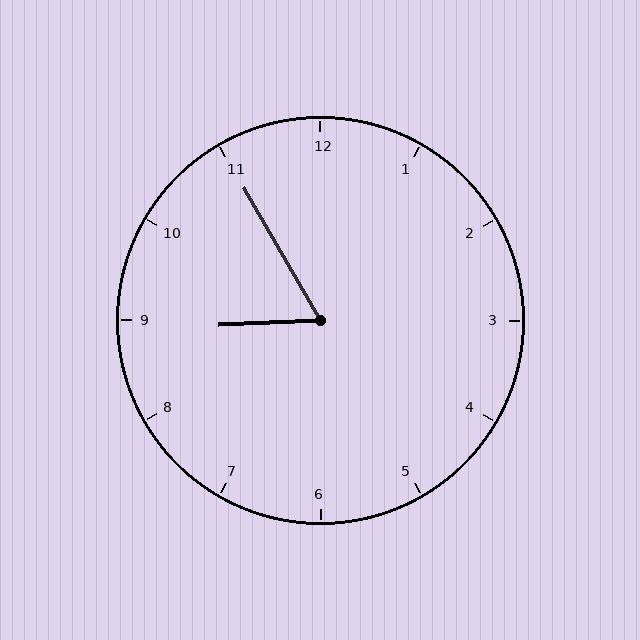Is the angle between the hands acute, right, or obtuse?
It is acute.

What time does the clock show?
8:55.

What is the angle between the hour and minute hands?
Approximately 62 degrees.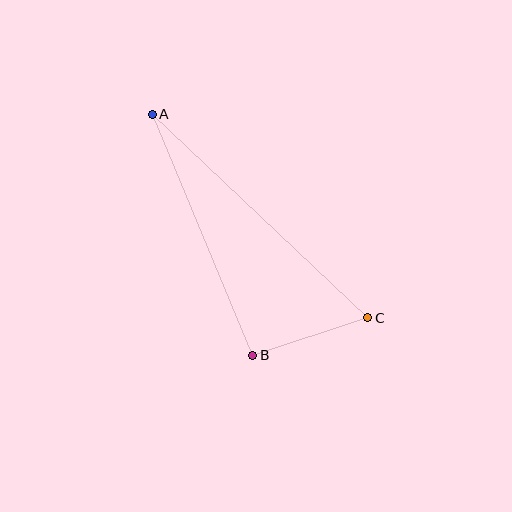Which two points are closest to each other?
Points B and C are closest to each other.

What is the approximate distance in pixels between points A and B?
The distance between A and B is approximately 261 pixels.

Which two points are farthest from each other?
Points A and C are farthest from each other.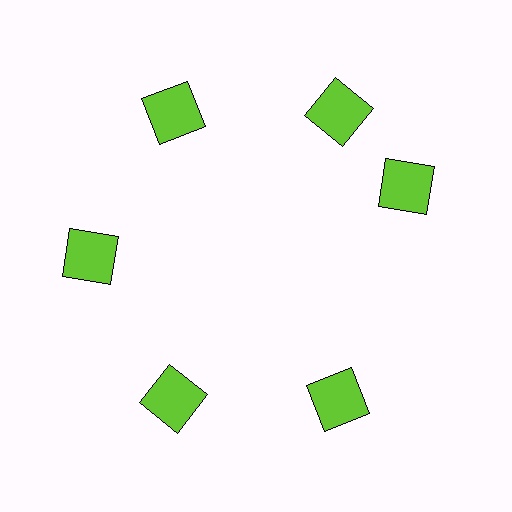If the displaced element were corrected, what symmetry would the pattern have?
It would have 6-fold rotational symmetry — the pattern would map onto itself every 60 degrees.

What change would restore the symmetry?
The symmetry would be restored by rotating it back into even spacing with its neighbors so that all 6 squares sit at equal angles and equal distance from the center.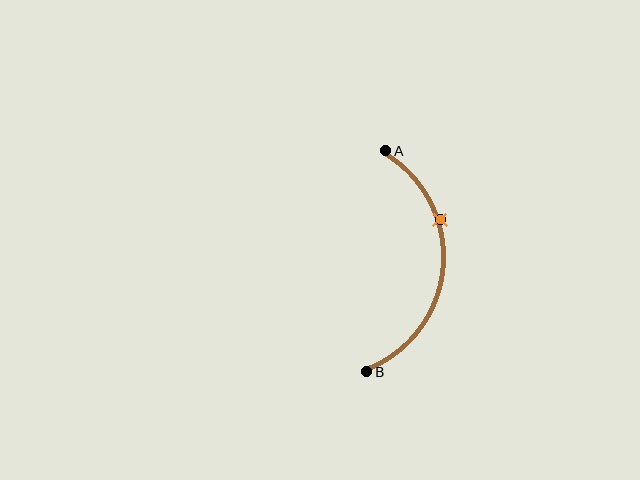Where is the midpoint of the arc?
The arc midpoint is the point on the curve farthest from the straight line joining A and B. It sits to the right of that line.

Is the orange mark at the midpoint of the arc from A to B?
No. The orange mark lies on the arc but is closer to endpoint A. The arc midpoint would be at the point on the curve equidistant along the arc from both A and B.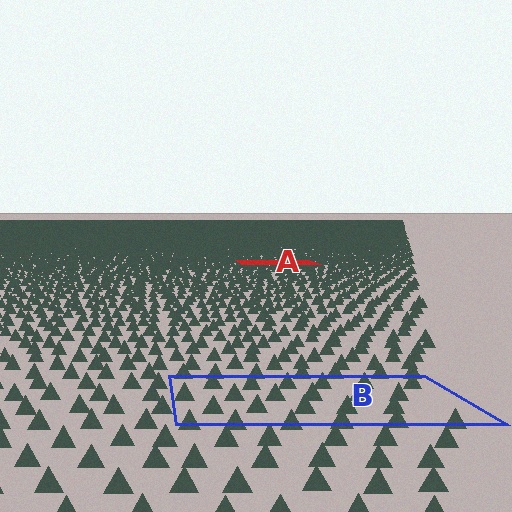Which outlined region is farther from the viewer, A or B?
Region A is farther from the viewer — the texture elements inside it appear smaller and more densely packed.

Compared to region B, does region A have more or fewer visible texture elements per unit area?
Region A has more texture elements per unit area — they are packed more densely because it is farther away.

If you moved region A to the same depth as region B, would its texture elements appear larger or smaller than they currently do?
They would appear larger. At a closer depth, the same texture elements are projected at a bigger on-screen size.